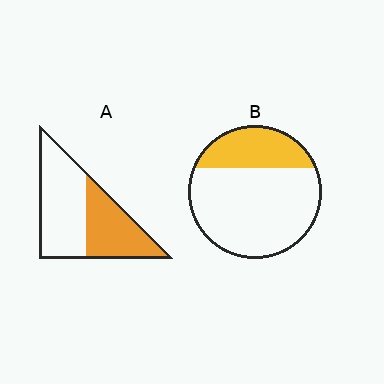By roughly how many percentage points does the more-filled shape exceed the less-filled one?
By roughly 15 percentage points (A over B).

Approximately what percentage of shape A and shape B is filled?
A is approximately 40% and B is approximately 30%.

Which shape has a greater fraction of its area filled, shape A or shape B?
Shape A.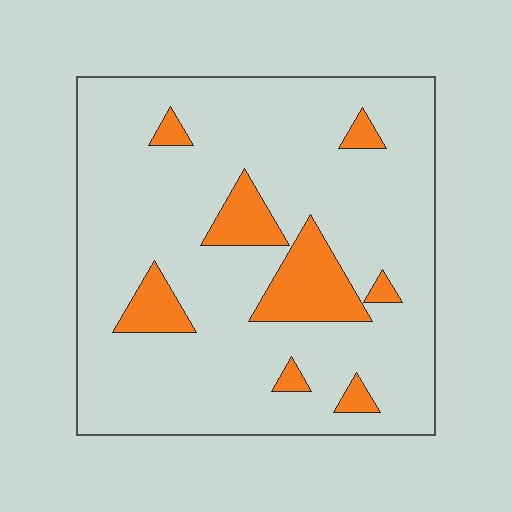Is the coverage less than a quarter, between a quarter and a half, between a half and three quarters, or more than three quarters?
Less than a quarter.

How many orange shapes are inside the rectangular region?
8.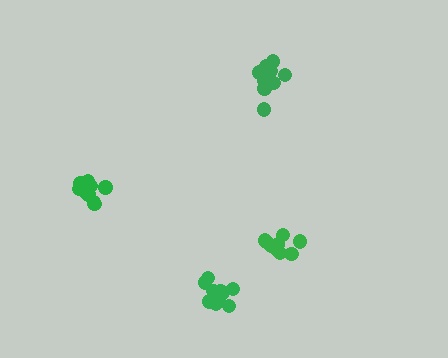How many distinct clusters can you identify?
There are 4 distinct clusters.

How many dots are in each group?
Group 1: 11 dots, Group 2: 10 dots, Group 3: 12 dots, Group 4: 13 dots (46 total).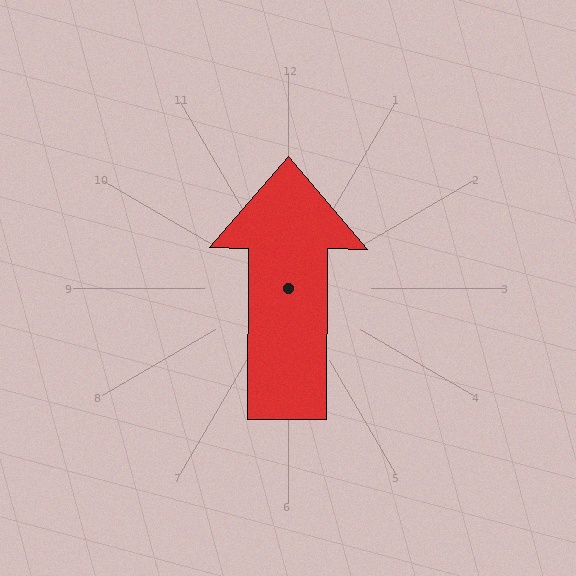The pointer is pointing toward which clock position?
Roughly 12 o'clock.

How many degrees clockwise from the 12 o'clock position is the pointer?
Approximately 0 degrees.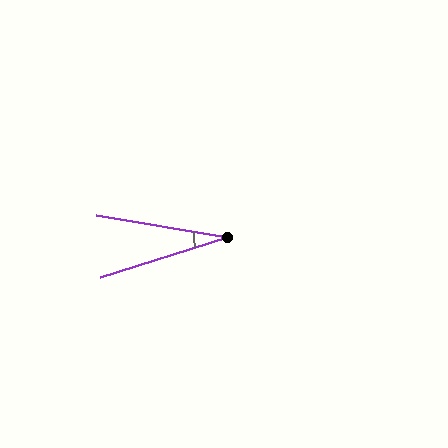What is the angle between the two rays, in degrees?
Approximately 27 degrees.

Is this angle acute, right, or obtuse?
It is acute.